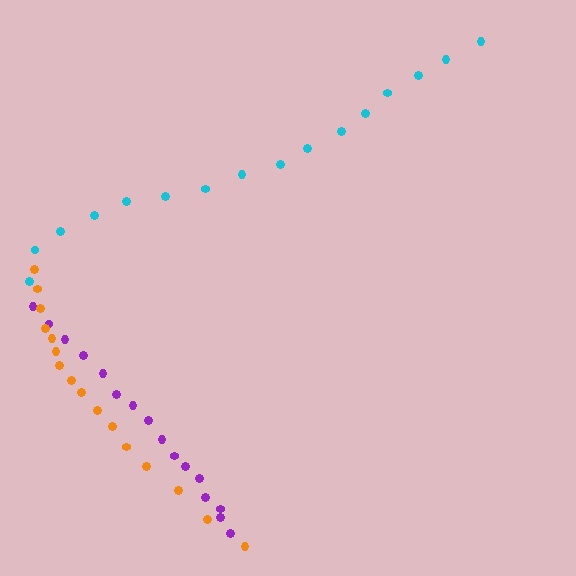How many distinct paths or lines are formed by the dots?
There are 3 distinct paths.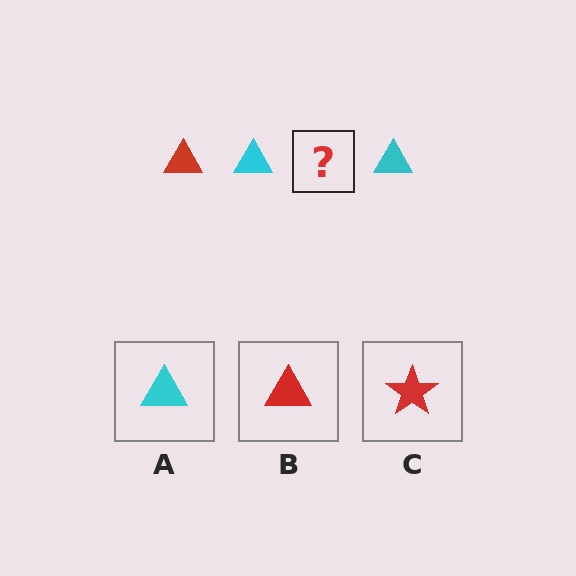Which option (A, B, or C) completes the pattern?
B.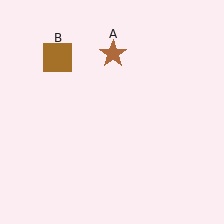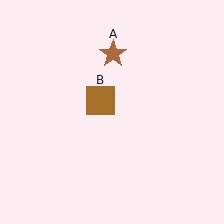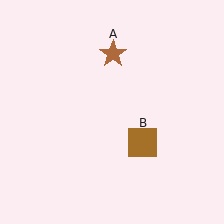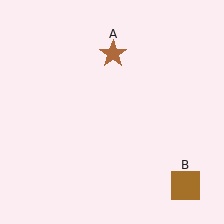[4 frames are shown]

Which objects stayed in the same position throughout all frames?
Brown star (object A) remained stationary.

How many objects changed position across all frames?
1 object changed position: brown square (object B).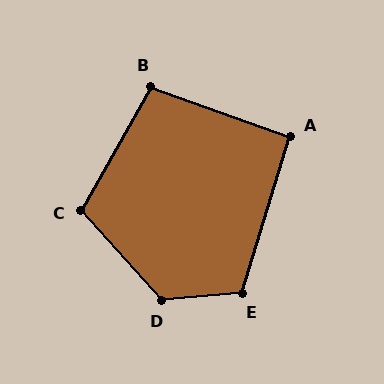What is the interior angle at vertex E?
Approximately 113 degrees (obtuse).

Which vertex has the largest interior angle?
D, at approximately 126 degrees.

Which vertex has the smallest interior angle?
A, at approximately 93 degrees.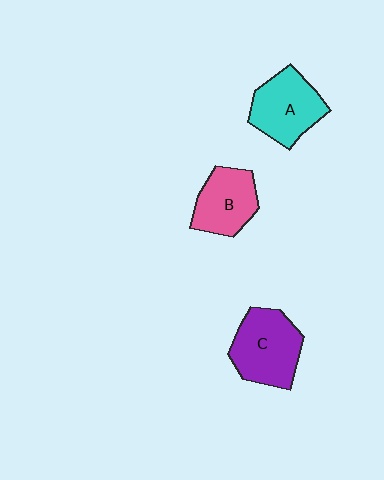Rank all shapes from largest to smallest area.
From largest to smallest: C (purple), A (cyan), B (pink).